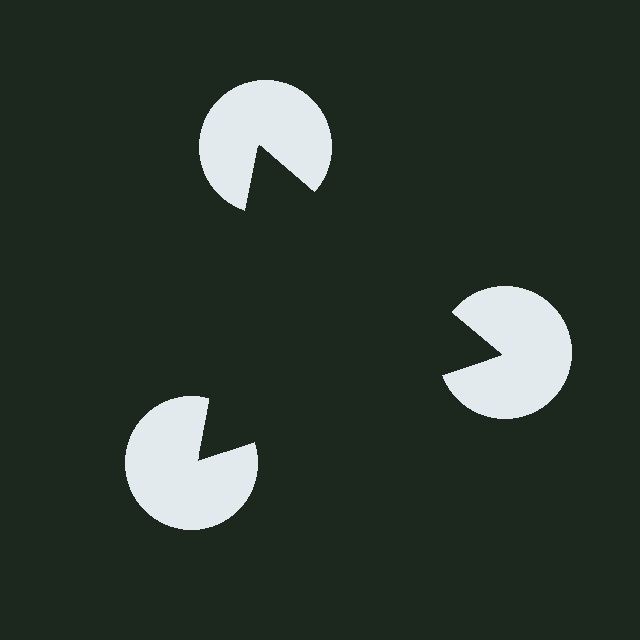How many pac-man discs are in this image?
There are 3 — one at each vertex of the illusory triangle.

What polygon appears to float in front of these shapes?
An illusory triangle — its edges are inferred from the aligned wedge cuts in the pac-man discs, not physically drawn.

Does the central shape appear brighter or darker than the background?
It typically appears slightly darker than the background, even though no actual brightness change is drawn.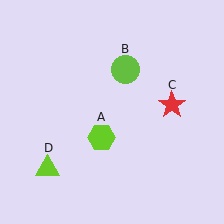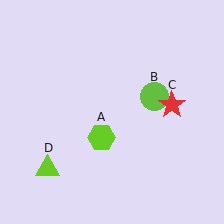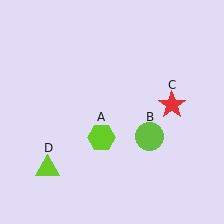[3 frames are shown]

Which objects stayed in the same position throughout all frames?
Lime hexagon (object A) and red star (object C) and lime triangle (object D) remained stationary.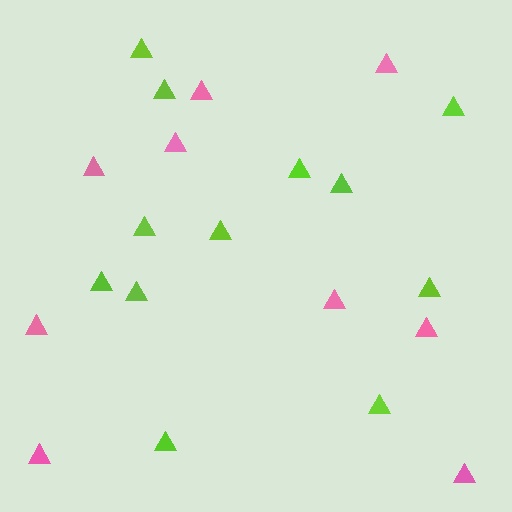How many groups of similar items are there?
There are 2 groups: one group of lime triangles (12) and one group of pink triangles (9).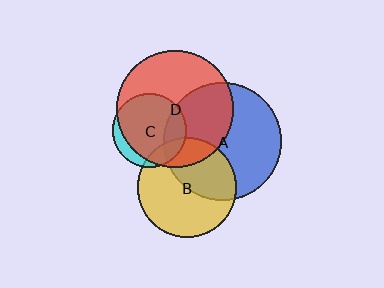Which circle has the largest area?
Circle A (blue).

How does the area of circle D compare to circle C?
Approximately 2.5 times.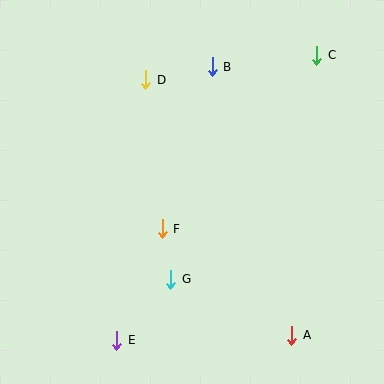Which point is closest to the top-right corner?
Point C is closest to the top-right corner.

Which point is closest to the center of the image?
Point F at (162, 229) is closest to the center.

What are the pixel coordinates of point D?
Point D is at (146, 80).